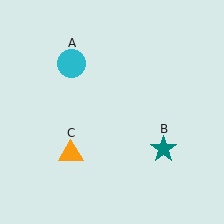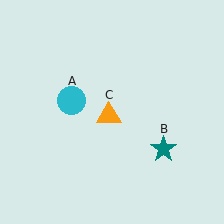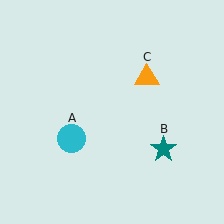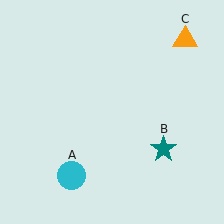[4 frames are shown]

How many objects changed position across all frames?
2 objects changed position: cyan circle (object A), orange triangle (object C).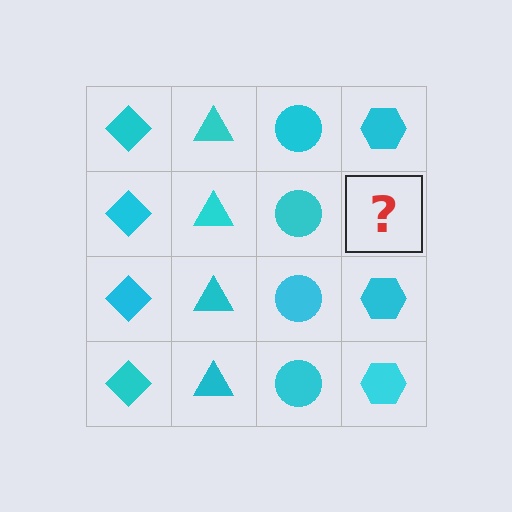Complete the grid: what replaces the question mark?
The question mark should be replaced with a cyan hexagon.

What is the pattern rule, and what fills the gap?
The rule is that each column has a consistent shape. The gap should be filled with a cyan hexagon.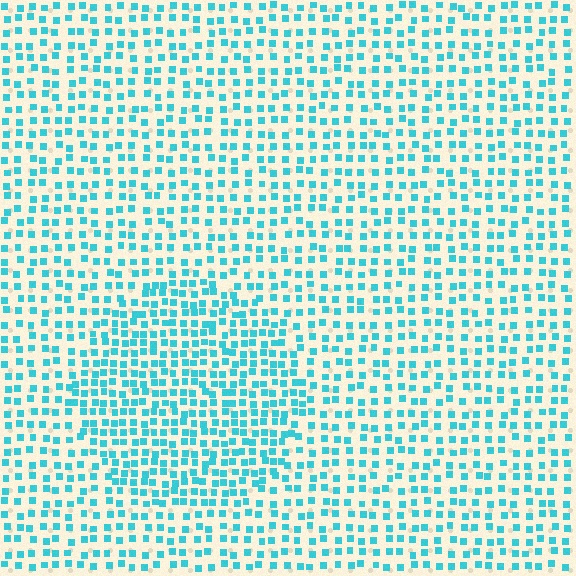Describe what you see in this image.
The image contains small cyan elements arranged at two different densities. A circle-shaped region is visible where the elements are more densely packed than the surrounding area.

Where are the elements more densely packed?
The elements are more densely packed inside the circle boundary.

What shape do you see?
I see a circle.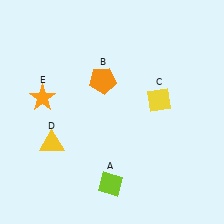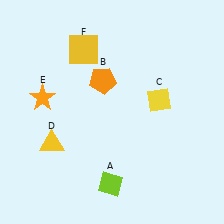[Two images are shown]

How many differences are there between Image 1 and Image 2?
There is 1 difference between the two images.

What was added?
A yellow square (F) was added in Image 2.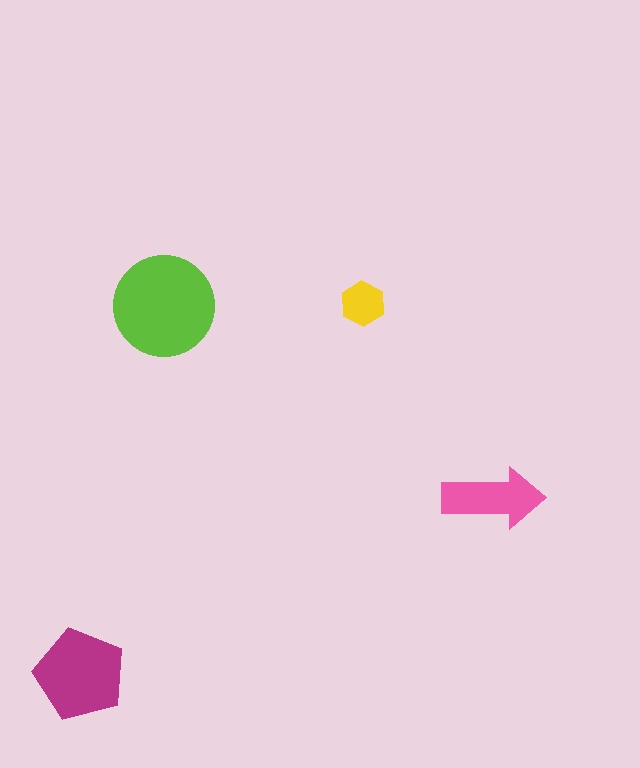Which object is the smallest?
The yellow hexagon.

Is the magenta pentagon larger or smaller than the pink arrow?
Larger.